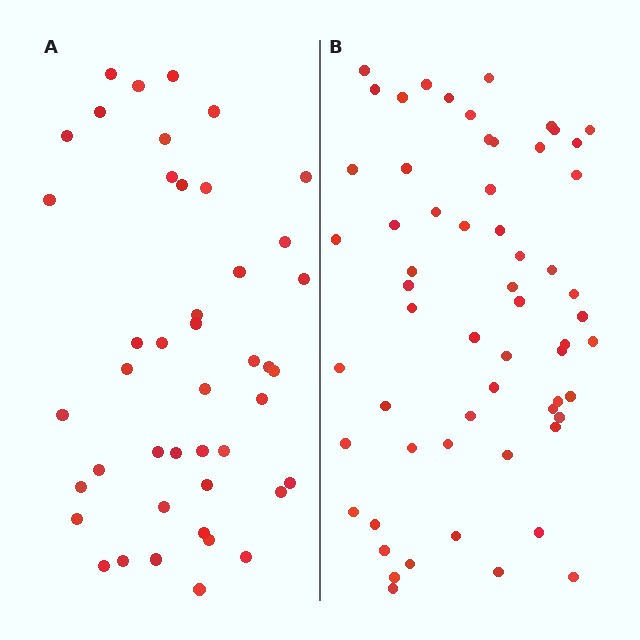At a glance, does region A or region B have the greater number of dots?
Region B (the right region) has more dots.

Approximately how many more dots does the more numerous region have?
Region B has approximately 15 more dots than region A.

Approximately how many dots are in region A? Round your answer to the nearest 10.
About 40 dots. (The exact count is 44, which rounds to 40.)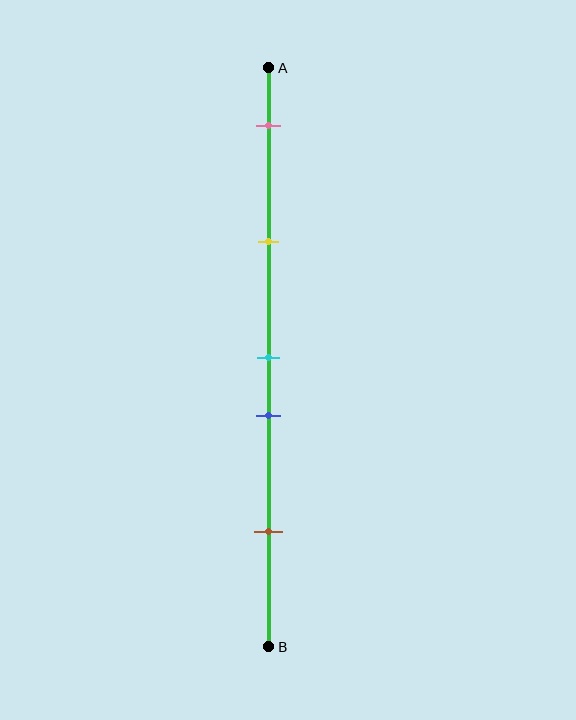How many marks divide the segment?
There are 5 marks dividing the segment.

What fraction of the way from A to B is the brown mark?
The brown mark is approximately 80% (0.8) of the way from A to B.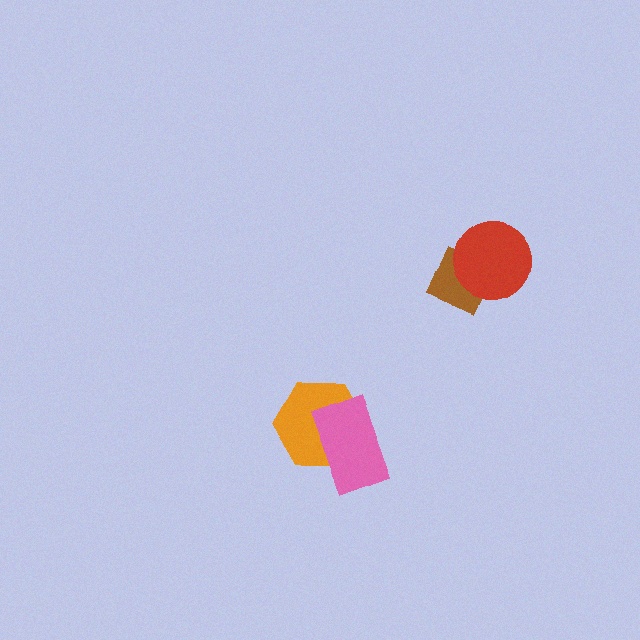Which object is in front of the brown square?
The red circle is in front of the brown square.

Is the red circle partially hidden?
No, no other shape covers it.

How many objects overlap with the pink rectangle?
1 object overlaps with the pink rectangle.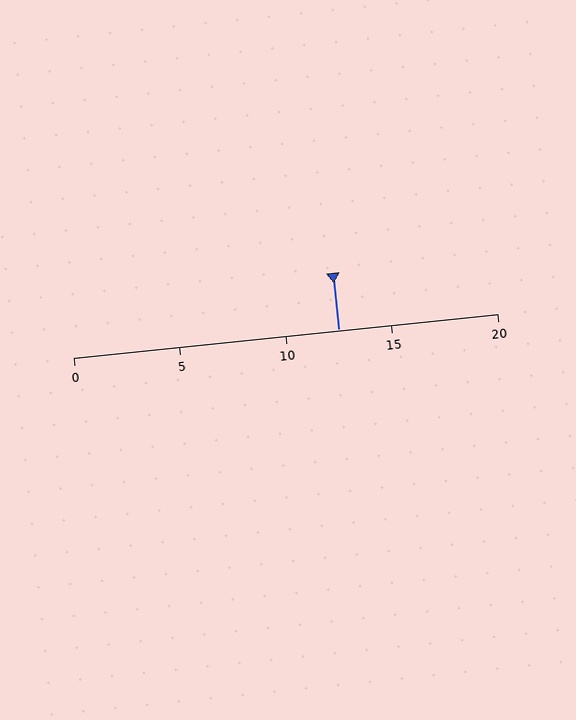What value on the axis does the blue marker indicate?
The marker indicates approximately 12.5.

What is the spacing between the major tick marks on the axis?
The major ticks are spaced 5 apart.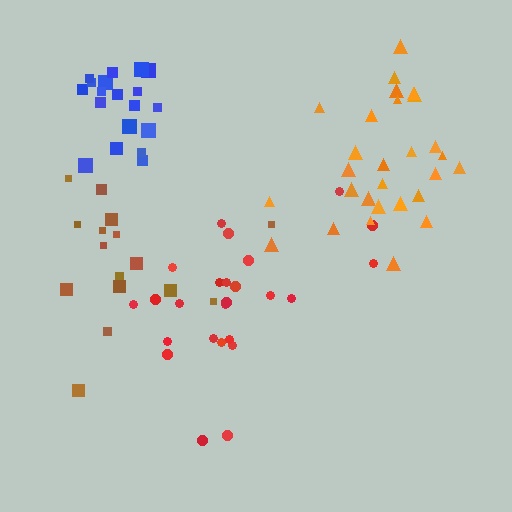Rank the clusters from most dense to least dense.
blue, red, orange, brown.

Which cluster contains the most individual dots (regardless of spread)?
Orange (28).